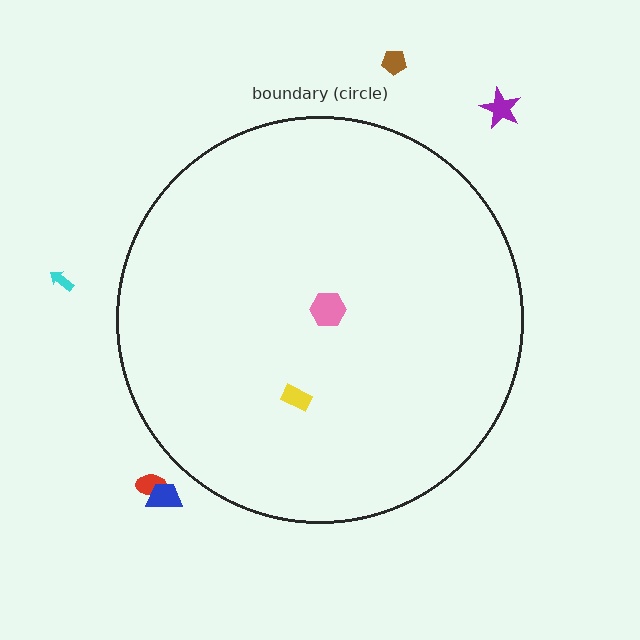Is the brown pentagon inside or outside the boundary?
Outside.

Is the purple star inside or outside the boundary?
Outside.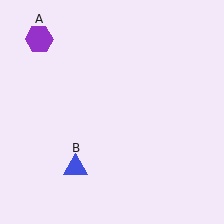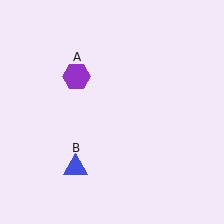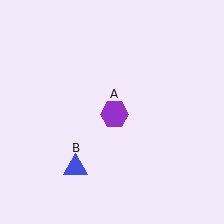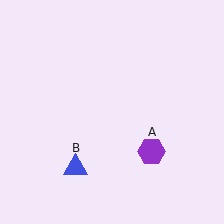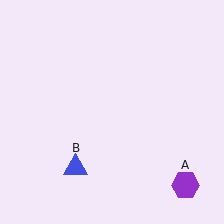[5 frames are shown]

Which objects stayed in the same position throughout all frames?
Blue triangle (object B) remained stationary.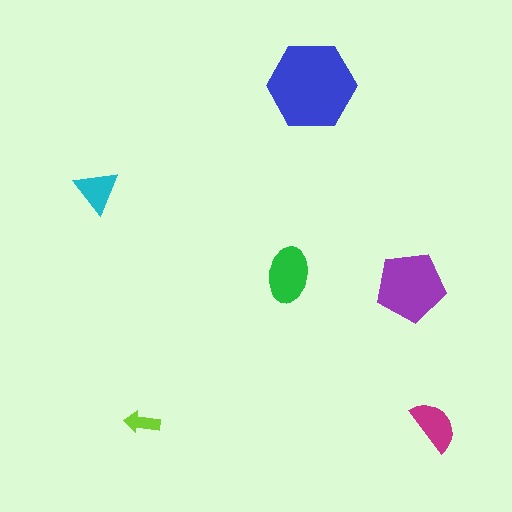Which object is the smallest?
The lime arrow.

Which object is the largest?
The blue hexagon.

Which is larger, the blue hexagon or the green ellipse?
The blue hexagon.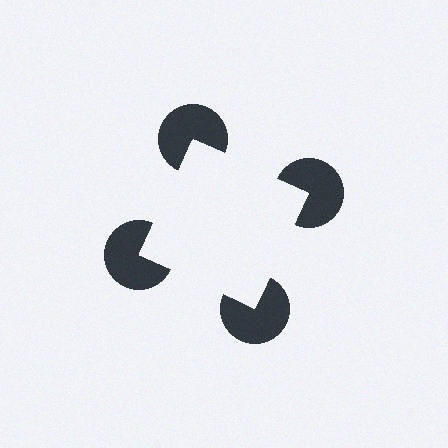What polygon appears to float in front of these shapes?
An illusory square — its edges are inferred from the aligned wedge cuts in the pac-man discs, not physically drawn.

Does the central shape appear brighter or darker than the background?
It typically appears slightly brighter than the background, even though no actual brightness change is drawn.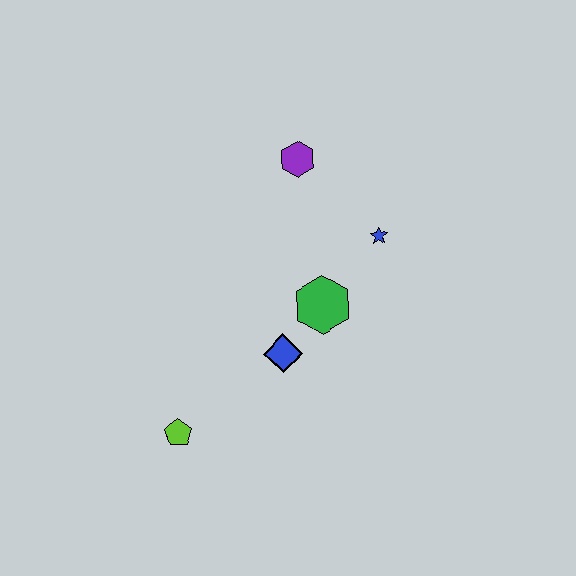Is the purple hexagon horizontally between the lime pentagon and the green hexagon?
Yes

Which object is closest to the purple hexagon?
The blue star is closest to the purple hexagon.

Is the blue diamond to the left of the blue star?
Yes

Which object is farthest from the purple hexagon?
The lime pentagon is farthest from the purple hexagon.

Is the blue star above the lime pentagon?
Yes